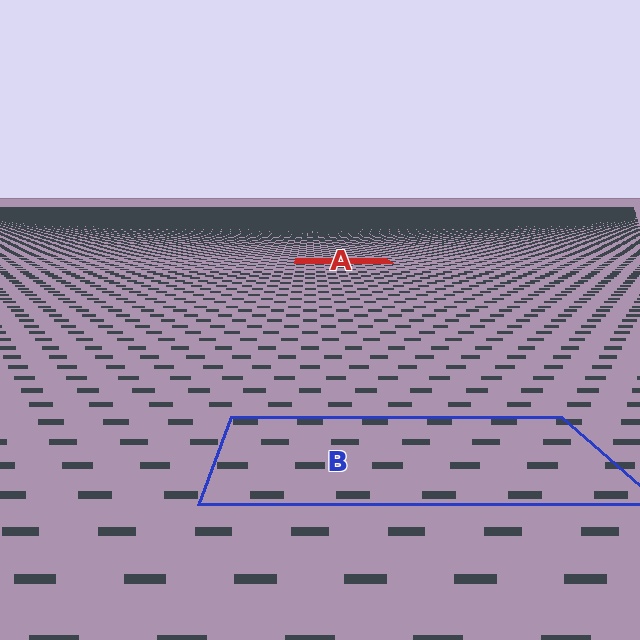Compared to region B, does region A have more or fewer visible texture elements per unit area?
Region A has more texture elements per unit area — they are packed more densely because it is farther away.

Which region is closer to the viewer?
Region B is closer. The texture elements there are larger and more spread out.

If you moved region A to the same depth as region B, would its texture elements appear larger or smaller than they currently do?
They would appear larger. At a closer depth, the same texture elements are projected at a bigger on-screen size.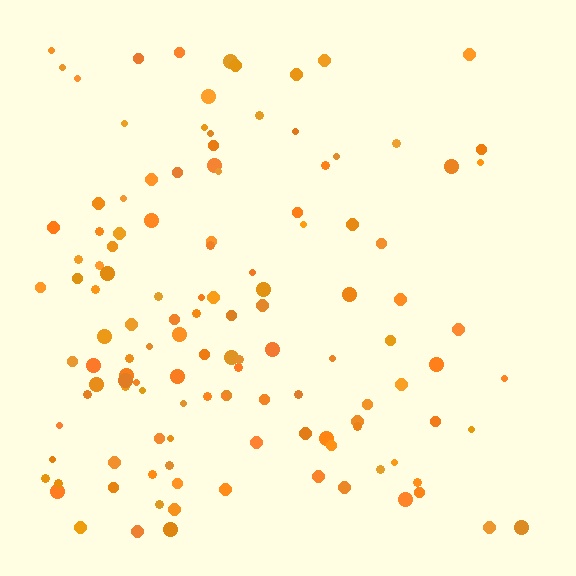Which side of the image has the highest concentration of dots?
The left.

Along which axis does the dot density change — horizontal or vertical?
Horizontal.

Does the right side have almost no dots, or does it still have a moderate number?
Still a moderate number, just noticeably fewer than the left.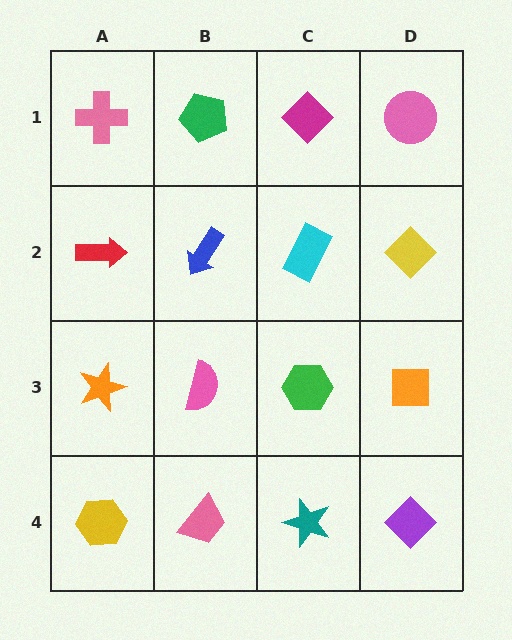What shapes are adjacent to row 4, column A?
An orange star (row 3, column A), a pink trapezoid (row 4, column B).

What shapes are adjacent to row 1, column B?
A blue arrow (row 2, column B), a pink cross (row 1, column A), a magenta diamond (row 1, column C).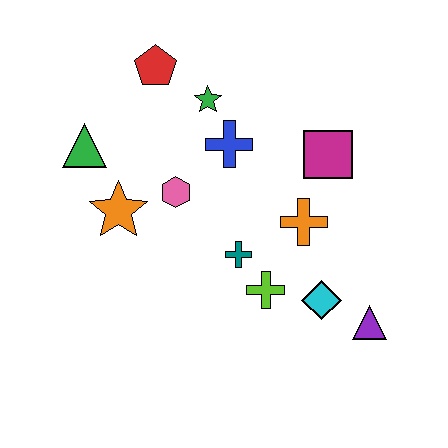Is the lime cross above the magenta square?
No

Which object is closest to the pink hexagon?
The orange star is closest to the pink hexagon.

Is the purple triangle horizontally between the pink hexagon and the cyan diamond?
No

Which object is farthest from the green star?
The purple triangle is farthest from the green star.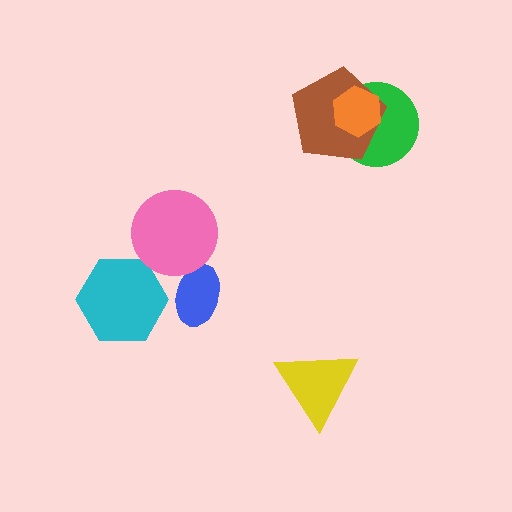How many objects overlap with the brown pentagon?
2 objects overlap with the brown pentagon.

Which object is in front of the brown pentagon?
The orange hexagon is in front of the brown pentagon.